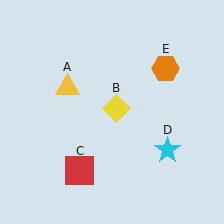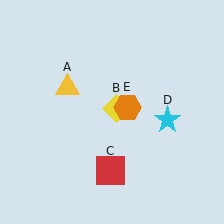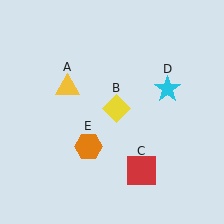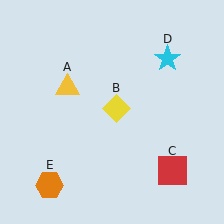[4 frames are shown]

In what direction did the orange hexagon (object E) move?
The orange hexagon (object E) moved down and to the left.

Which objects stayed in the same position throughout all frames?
Yellow triangle (object A) and yellow diamond (object B) remained stationary.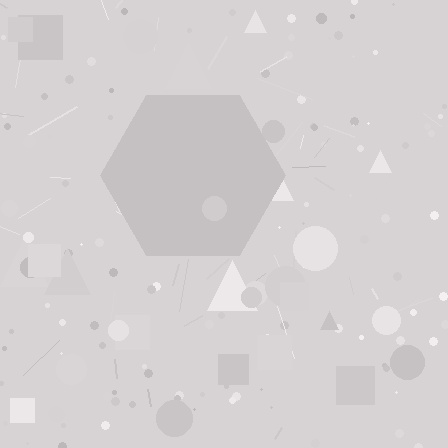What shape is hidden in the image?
A hexagon is hidden in the image.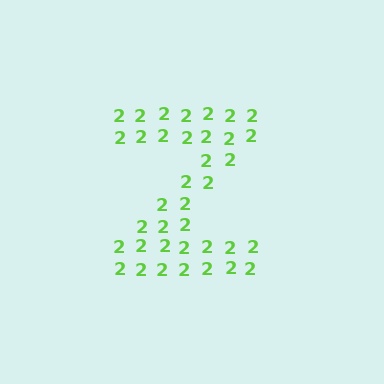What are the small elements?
The small elements are digit 2's.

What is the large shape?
The large shape is the letter Z.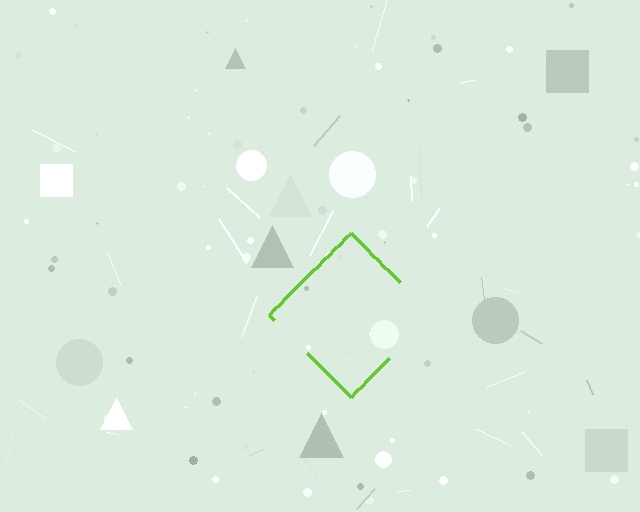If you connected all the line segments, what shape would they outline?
They would outline a diamond.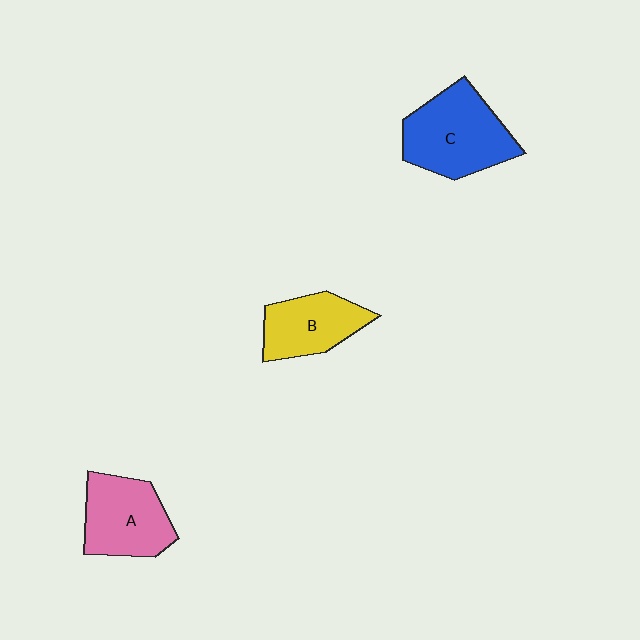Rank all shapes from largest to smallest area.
From largest to smallest: C (blue), A (pink), B (yellow).